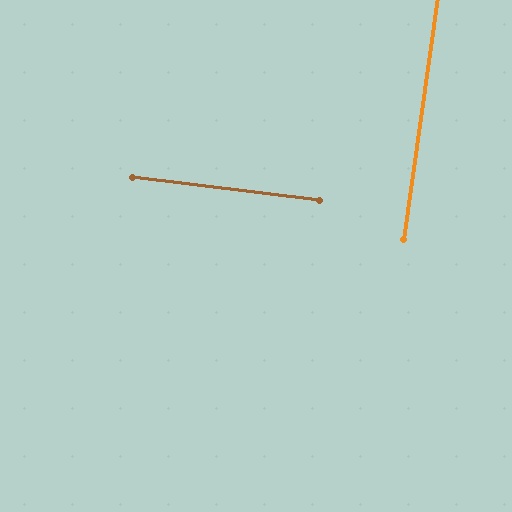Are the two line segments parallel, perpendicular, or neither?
Perpendicular — they meet at approximately 89°.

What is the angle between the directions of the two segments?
Approximately 89 degrees.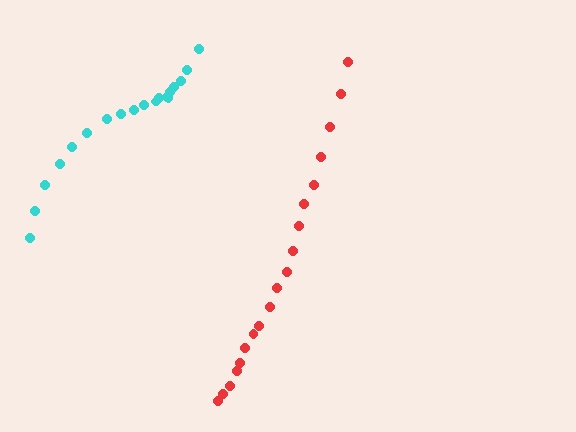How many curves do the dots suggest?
There are 2 distinct paths.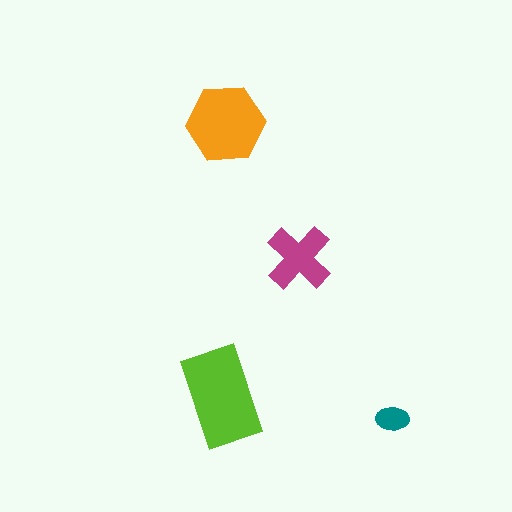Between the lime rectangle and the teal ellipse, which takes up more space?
The lime rectangle.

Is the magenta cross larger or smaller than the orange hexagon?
Smaller.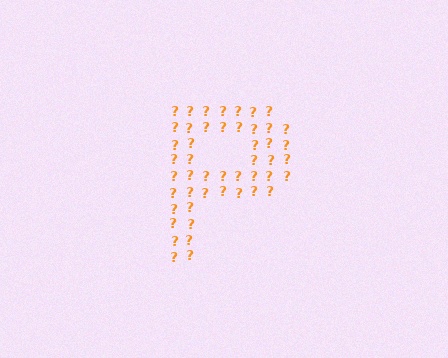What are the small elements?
The small elements are question marks.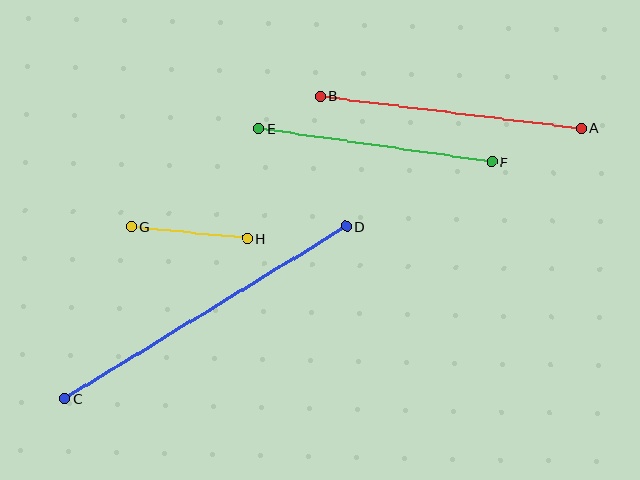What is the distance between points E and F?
The distance is approximately 235 pixels.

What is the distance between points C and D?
The distance is approximately 331 pixels.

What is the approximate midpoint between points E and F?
The midpoint is at approximately (375, 145) pixels.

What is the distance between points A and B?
The distance is approximately 263 pixels.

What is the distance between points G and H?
The distance is approximately 116 pixels.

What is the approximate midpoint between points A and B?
The midpoint is at approximately (451, 112) pixels.